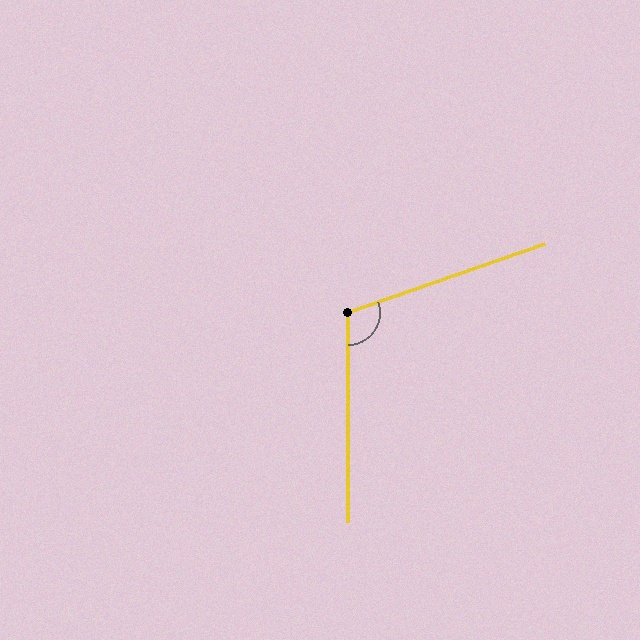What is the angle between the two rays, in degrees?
Approximately 109 degrees.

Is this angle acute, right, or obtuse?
It is obtuse.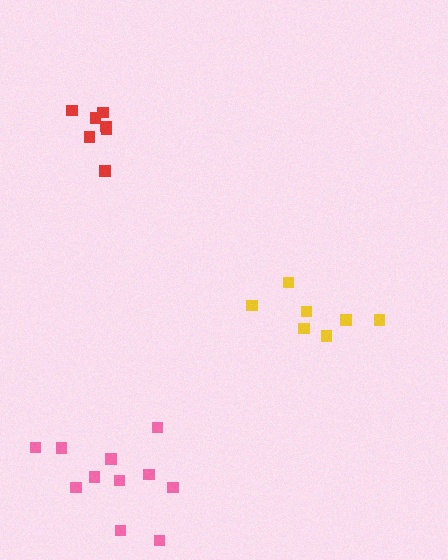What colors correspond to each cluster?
The clusters are colored: pink, yellow, red.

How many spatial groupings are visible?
There are 3 spatial groupings.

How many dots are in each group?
Group 1: 11 dots, Group 2: 7 dots, Group 3: 7 dots (25 total).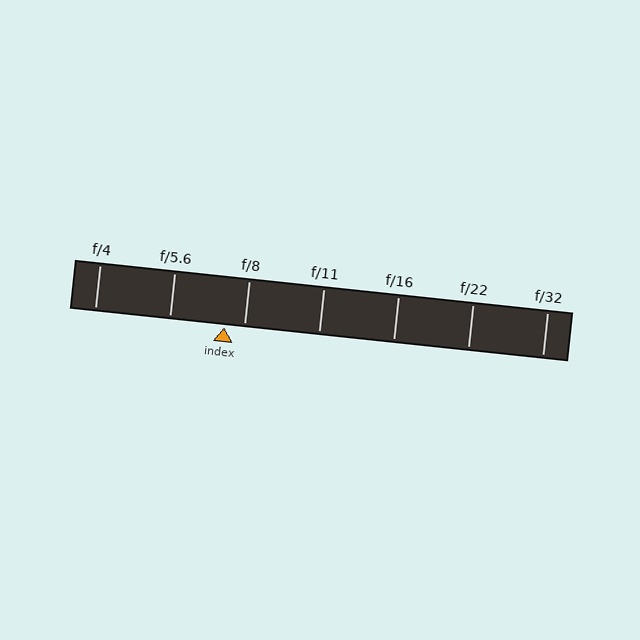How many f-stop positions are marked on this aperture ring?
There are 7 f-stop positions marked.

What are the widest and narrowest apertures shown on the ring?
The widest aperture shown is f/4 and the narrowest is f/32.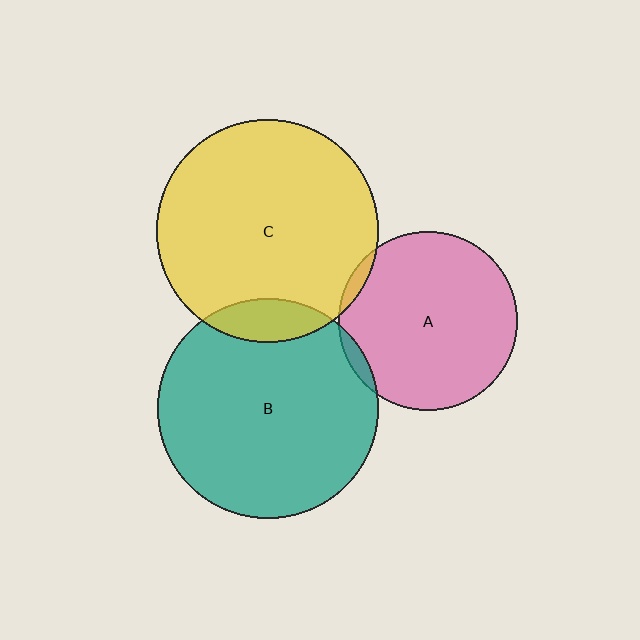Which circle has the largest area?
Circle C (yellow).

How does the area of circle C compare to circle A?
Approximately 1.5 times.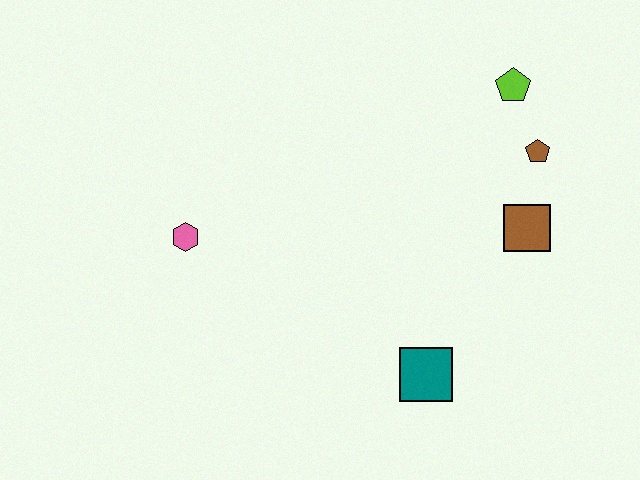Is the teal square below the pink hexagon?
Yes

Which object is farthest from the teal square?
The lime pentagon is farthest from the teal square.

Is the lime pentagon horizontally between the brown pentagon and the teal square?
Yes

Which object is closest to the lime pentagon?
The brown pentagon is closest to the lime pentagon.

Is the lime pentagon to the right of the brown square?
No